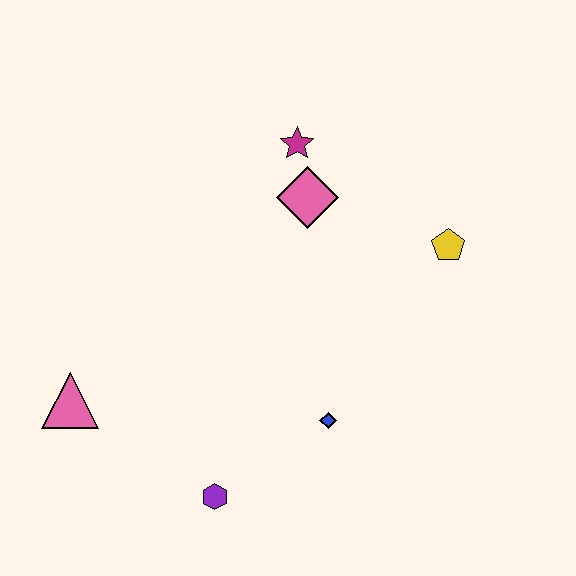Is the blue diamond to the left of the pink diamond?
No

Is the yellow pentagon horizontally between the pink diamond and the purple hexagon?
No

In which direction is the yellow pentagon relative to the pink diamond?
The yellow pentagon is to the right of the pink diamond.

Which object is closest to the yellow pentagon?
The pink diamond is closest to the yellow pentagon.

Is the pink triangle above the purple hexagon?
Yes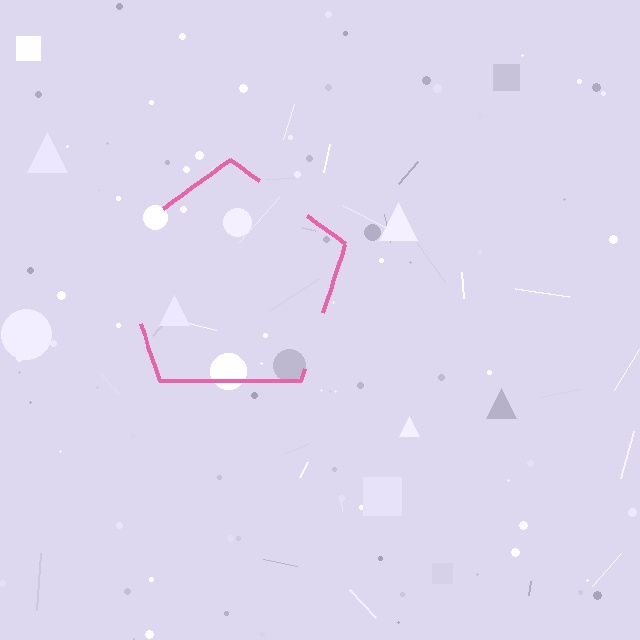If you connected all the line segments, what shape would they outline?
They would outline a pentagon.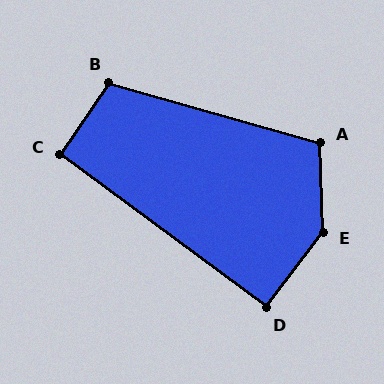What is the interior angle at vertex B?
Approximately 108 degrees (obtuse).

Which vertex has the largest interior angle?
E, at approximately 141 degrees.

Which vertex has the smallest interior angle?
D, at approximately 91 degrees.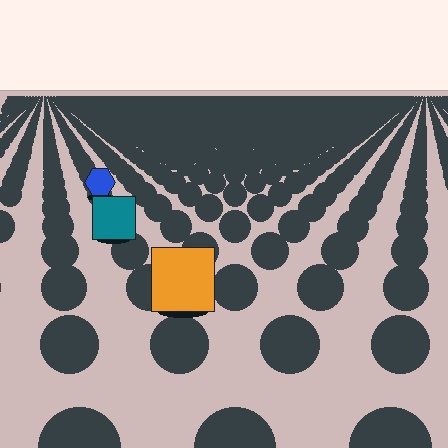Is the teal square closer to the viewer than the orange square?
No. The orange square is closer — you can tell from the texture gradient: the ground texture is coarser near it.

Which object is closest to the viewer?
The orange square is closest. The texture marks near it are larger and more spread out.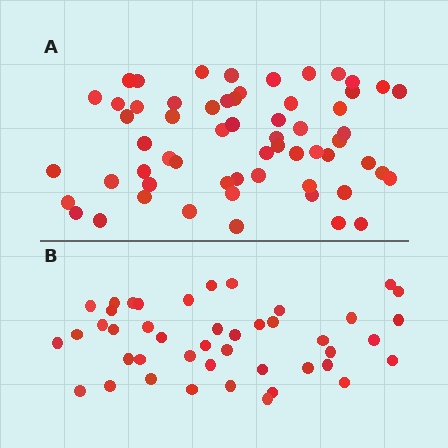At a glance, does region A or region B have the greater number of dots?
Region A (the top region) has more dots.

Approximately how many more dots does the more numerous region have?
Region A has approximately 15 more dots than region B.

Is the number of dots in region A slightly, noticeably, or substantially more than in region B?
Region A has noticeably more, but not dramatically so. The ratio is roughly 1.4 to 1.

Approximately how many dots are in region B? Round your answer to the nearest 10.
About 40 dots. (The exact count is 44, which rounds to 40.)